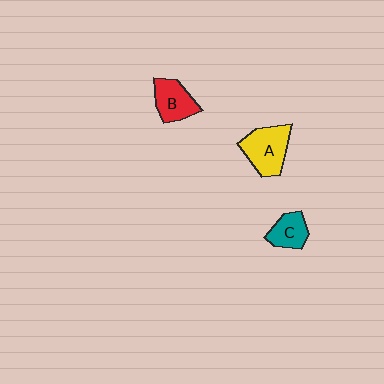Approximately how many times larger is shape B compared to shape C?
Approximately 1.2 times.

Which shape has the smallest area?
Shape C (teal).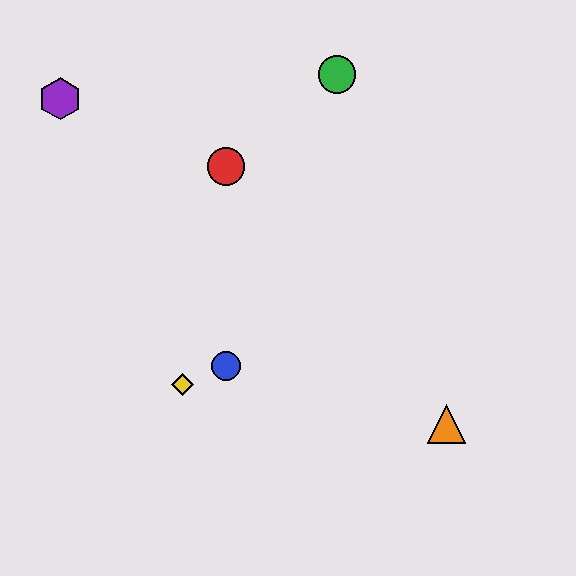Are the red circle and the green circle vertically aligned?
No, the red circle is at x≈226 and the green circle is at x≈337.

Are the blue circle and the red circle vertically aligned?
Yes, both are at x≈226.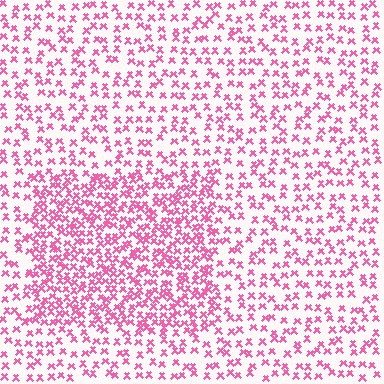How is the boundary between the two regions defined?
The boundary is defined by a change in element density (approximately 2.0x ratio). All elements are the same color, size, and shape.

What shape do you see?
I see a rectangle.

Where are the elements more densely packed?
The elements are more densely packed inside the rectangle boundary.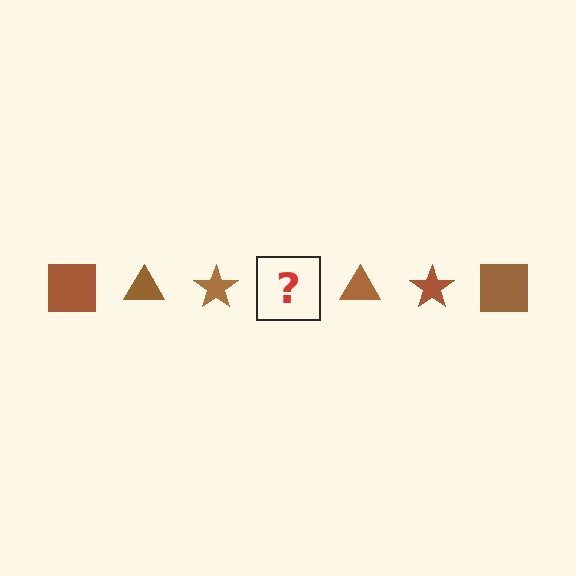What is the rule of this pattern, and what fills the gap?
The rule is that the pattern cycles through square, triangle, star shapes in brown. The gap should be filled with a brown square.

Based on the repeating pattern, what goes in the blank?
The blank should be a brown square.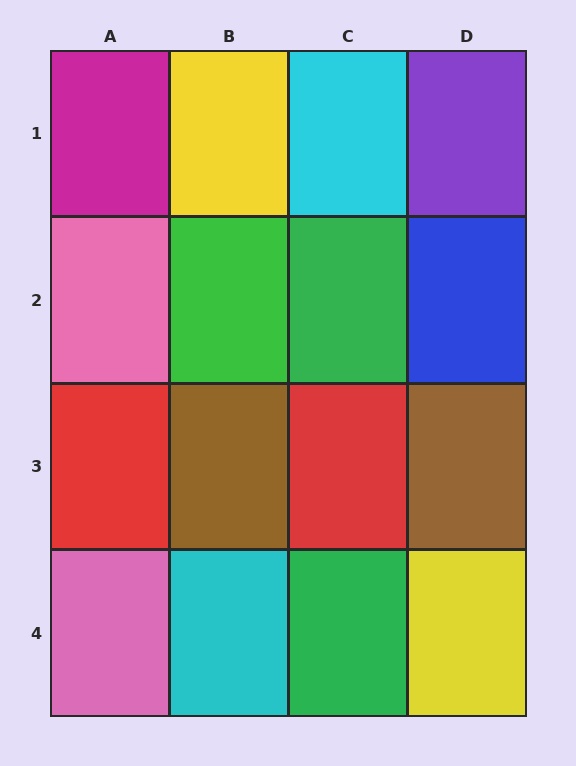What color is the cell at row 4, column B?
Cyan.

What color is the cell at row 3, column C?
Red.